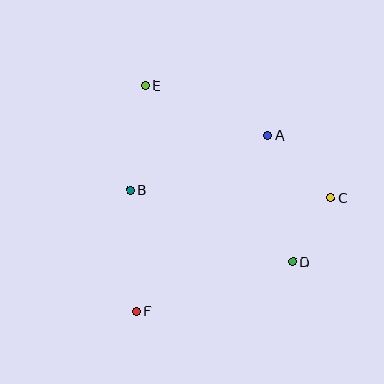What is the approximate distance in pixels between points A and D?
The distance between A and D is approximately 129 pixels.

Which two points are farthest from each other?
Points D and E are farthest from each other.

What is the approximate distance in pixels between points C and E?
The distance between C and E is approximately 217 pixels.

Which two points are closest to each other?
Points C and D are closest to each other.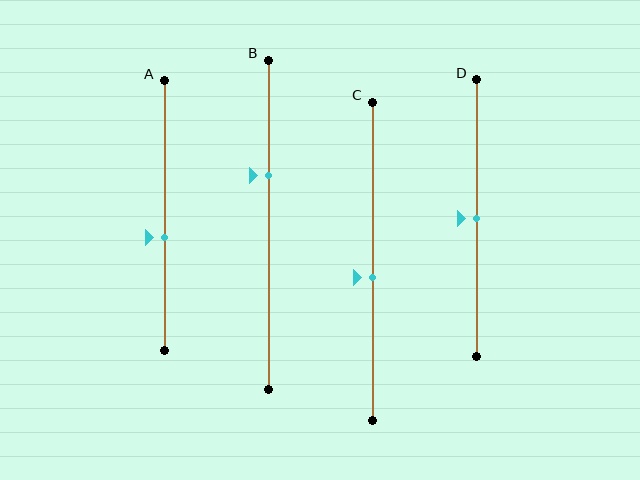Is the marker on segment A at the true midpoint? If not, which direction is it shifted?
No, the marker on segment A is shifted downward by about 8% of the segment length.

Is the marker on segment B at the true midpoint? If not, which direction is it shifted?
No, the marker on segment B is shifted upward by about 15% of the segment length.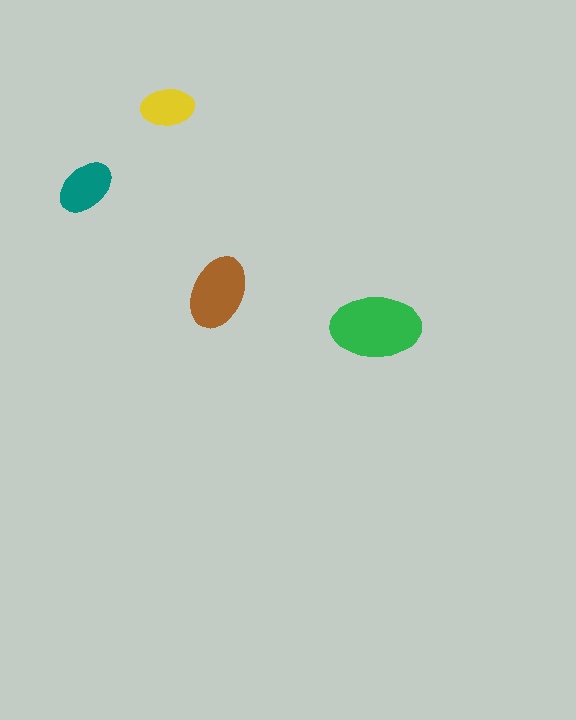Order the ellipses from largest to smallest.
the green one, the brown one, the teal one, the yellow one.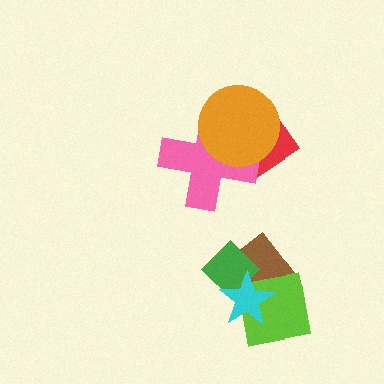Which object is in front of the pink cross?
The orange circle is in front of the pink cross.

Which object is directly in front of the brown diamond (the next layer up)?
The lime square is directly in front of the brown diamond.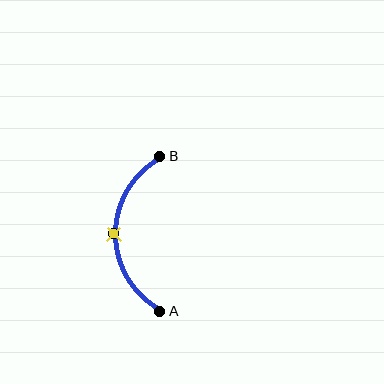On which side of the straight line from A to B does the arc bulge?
The arc bulges to the left of the straight line connecting A and B.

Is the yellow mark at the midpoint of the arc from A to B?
Yes. The yellow mark lies on the arc at equal arc-length from both A and B — it is the arc midpoint.